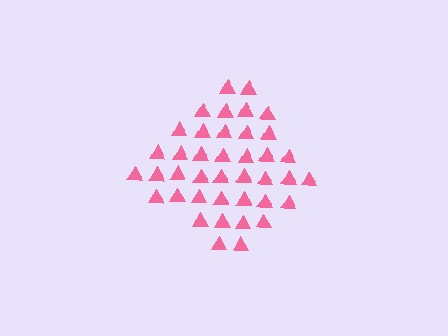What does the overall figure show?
The overall figure shows a diamond.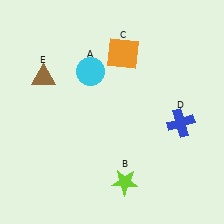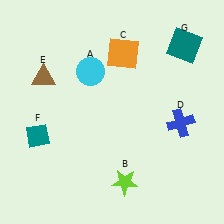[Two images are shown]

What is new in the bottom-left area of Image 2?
A teal diamond (F) was added in the bottom-left area of Image 2.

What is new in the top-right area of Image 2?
A teal square (G) was added in the top-right area of Image 2.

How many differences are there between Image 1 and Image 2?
There are 2 differences between the two images.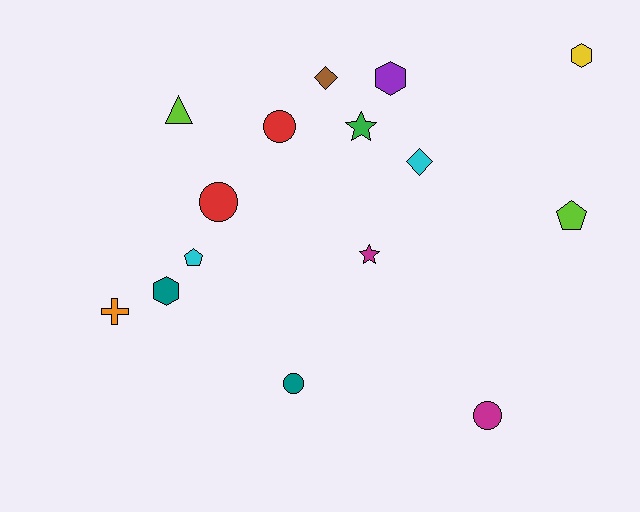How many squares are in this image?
There are no squares.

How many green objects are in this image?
There is 1 green object.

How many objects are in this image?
There are 15 objects.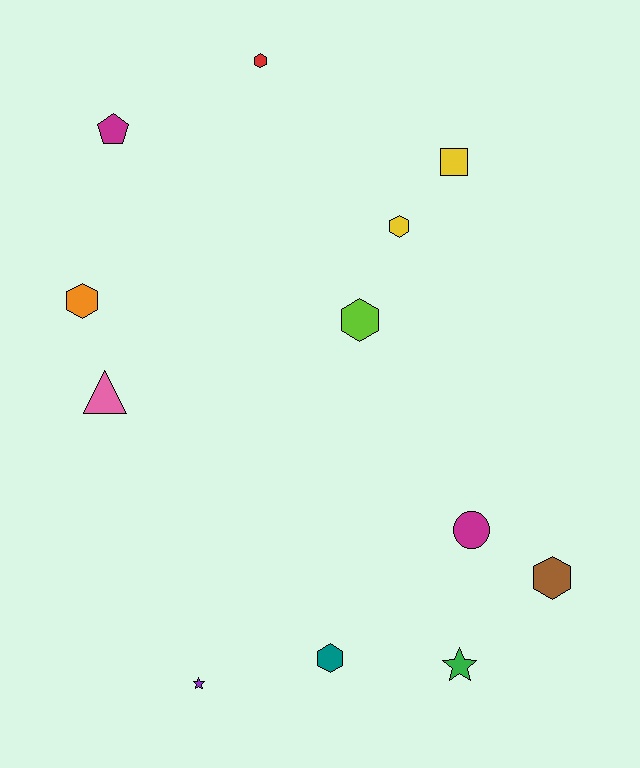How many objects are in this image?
There are 12 objects.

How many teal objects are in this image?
There is 1 teal object.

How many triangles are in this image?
There is 1 triangle.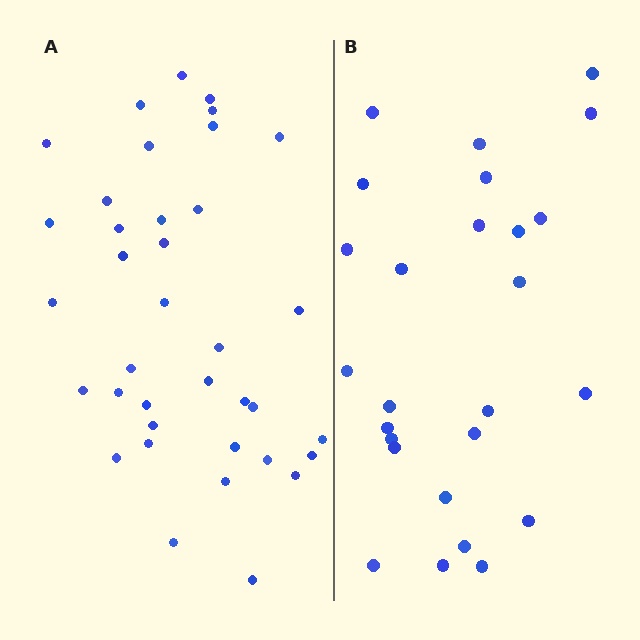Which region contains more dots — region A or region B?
Region A (the left region) has more dots.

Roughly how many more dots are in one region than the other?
Region A has roughly 12 or so more dots than region B.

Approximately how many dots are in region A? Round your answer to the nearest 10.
About 40 dots. (The exact count is 37, which rounds to 40.)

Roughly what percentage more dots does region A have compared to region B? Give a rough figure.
About 40% more.